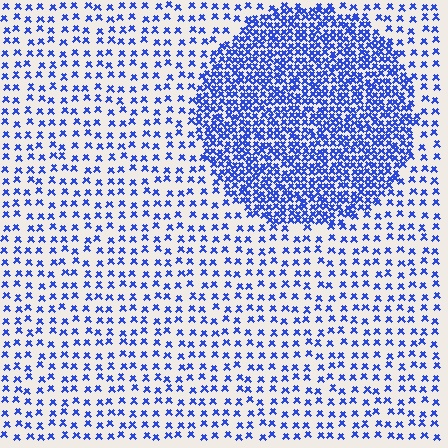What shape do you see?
I see a circle.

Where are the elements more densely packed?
The elements are more densely packed inside the circle boundary.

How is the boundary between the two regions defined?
The boundary is defined by a change in element density (approximately 2.7x ratio). All elements are the same color, size, and shape.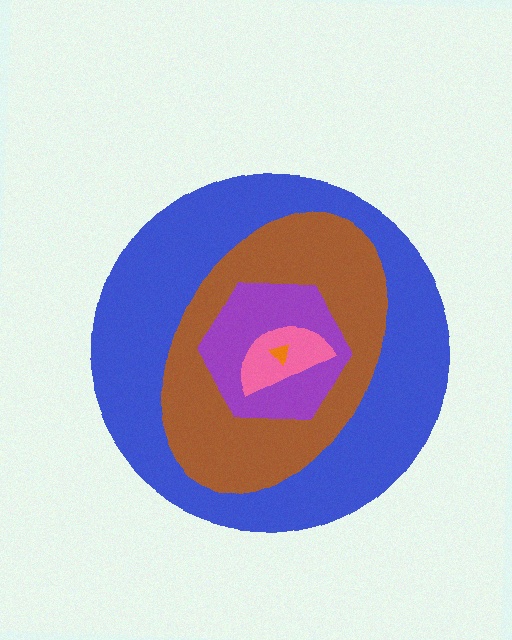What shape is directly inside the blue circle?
The brown ellipse.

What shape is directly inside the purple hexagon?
The pink semicircle.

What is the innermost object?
The orange triangle.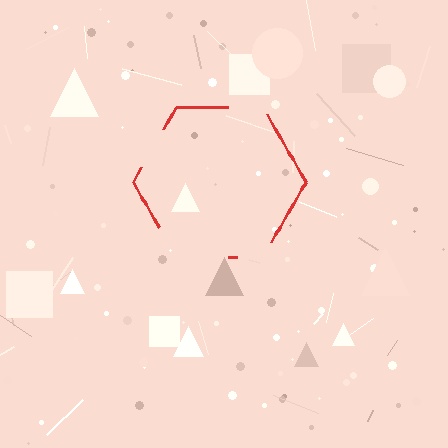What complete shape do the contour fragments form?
The contour fragments form a hexagon.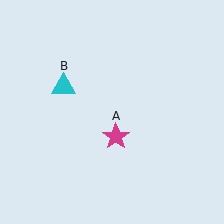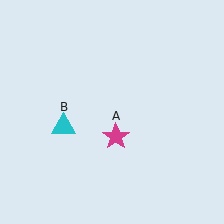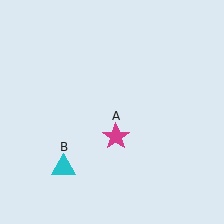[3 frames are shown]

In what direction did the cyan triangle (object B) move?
The cyan triangle (object B) moved down.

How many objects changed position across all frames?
1 object changed position: cyan triangle (object B).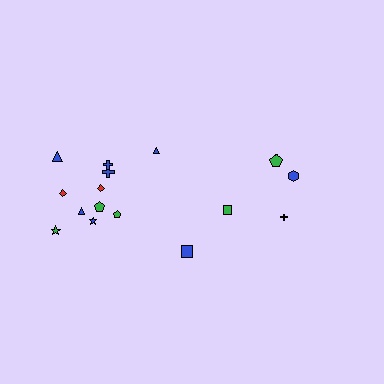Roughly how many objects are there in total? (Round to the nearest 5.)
Roughly 15 objects in total.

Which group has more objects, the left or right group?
The left group.